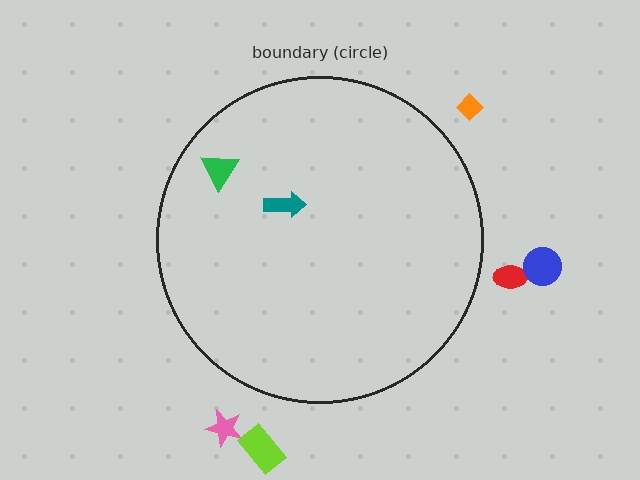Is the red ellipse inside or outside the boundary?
Outside.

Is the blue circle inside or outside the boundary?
Outside.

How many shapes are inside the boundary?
2 inside, 5 outside.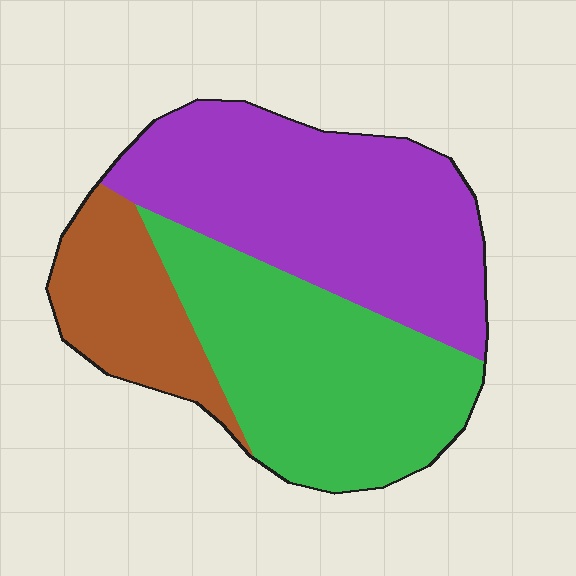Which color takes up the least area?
Brown, at roughly 20%.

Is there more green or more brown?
Green.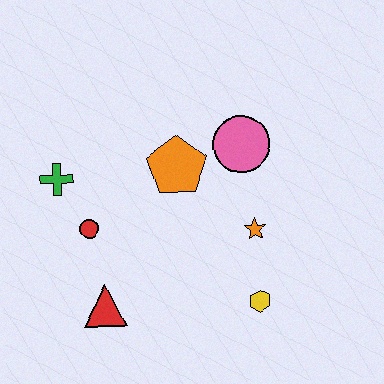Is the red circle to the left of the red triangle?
Yes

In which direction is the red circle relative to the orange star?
The red circle is to the left of the orange star.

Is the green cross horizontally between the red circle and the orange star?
No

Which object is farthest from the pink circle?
The red triangle is farthest from the pink circle.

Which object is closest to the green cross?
The red circle is closest to the green cross.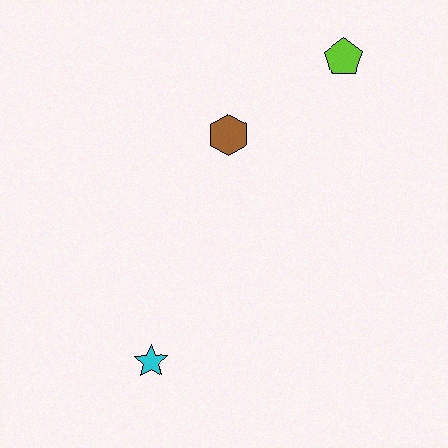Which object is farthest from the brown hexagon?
The cyan star is farthest from the brown hexagon.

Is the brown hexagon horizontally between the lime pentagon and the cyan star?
Yes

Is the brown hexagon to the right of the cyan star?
Yes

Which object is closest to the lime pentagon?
The brown hexagon is closest to the lime pentagon.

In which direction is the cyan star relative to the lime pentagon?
The cyan star is below the lime pentagon.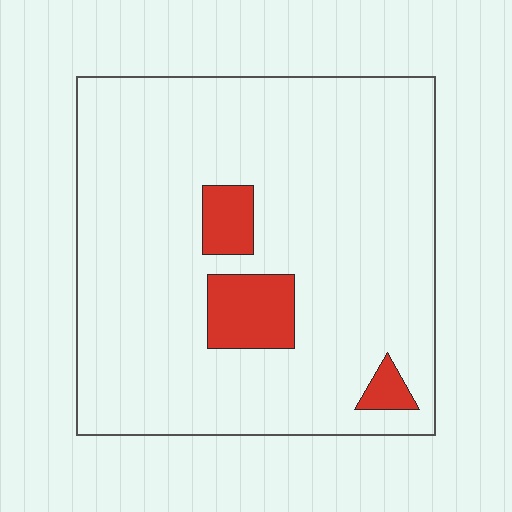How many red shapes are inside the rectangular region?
3.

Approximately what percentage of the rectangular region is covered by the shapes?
Approximately 10%.